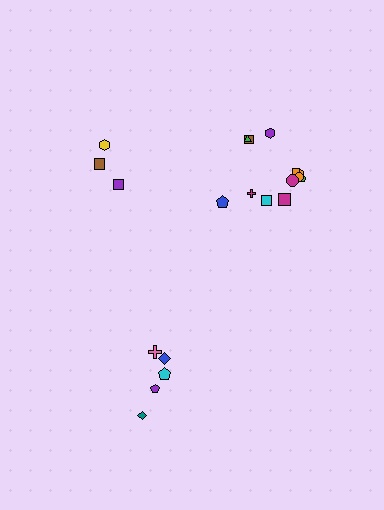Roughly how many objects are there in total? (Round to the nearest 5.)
Roughly 20 objects in total.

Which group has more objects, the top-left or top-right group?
The top-right group.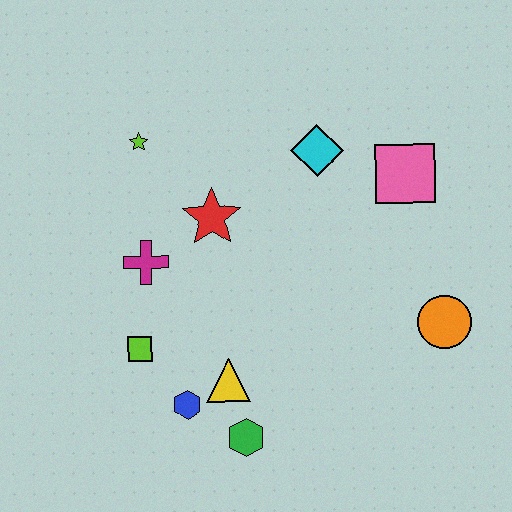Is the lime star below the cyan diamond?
No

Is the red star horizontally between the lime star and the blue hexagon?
No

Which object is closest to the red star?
The magenta cross is closest to the red star.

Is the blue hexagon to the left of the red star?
Yes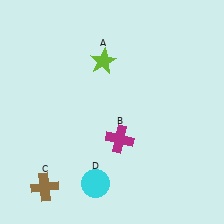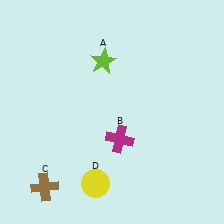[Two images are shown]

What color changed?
The circle (D) changed from cyan in Image 1 to yellow in Image 2.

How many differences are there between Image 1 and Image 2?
There is 1 difference between the two images.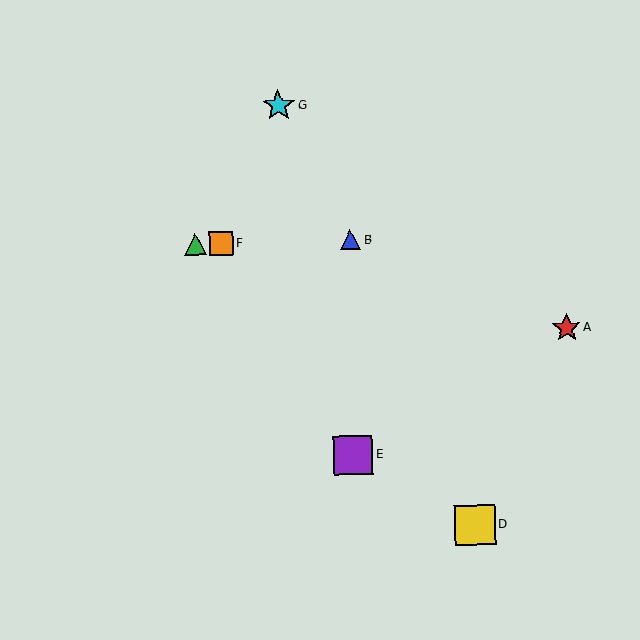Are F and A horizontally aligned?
No, F is at y≈243 and A is at y≈328.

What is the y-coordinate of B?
Object B is at y≈240.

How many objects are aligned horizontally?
3 objects (B, C, F) are aligned horizontally.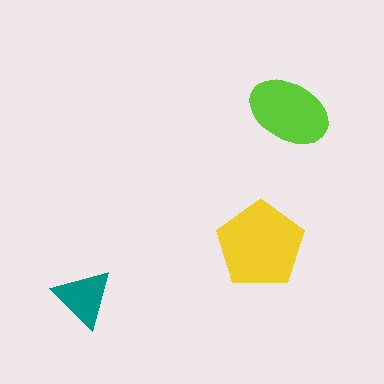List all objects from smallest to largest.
The teal triangle, the lime ellipse, the yellow pentagon.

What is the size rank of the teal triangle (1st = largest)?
3rd.